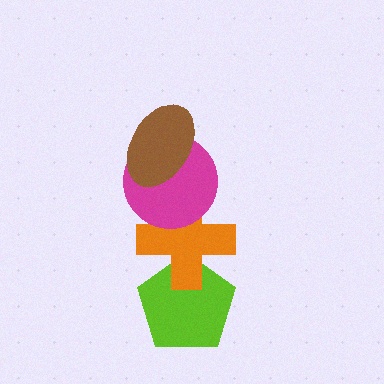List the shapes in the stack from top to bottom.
From top to bottom: the brown ellipse, the magenta circle, the orange cross, the lime pentagon.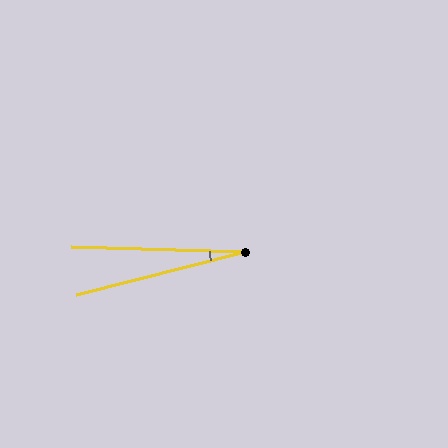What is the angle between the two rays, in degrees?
Approximately 16 degrees.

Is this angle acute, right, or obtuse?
It is acute.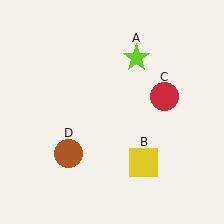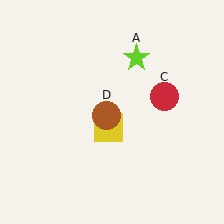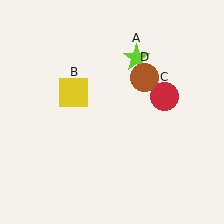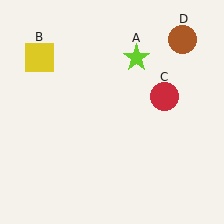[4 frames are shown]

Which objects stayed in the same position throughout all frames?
Lime star (object A) and red circle (object C) remained stationary.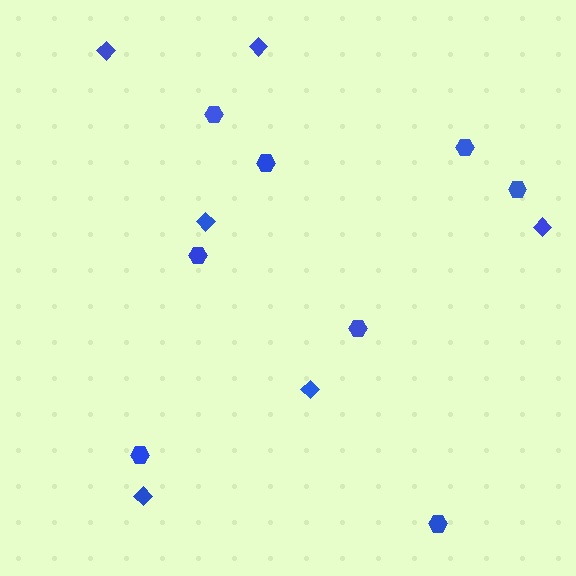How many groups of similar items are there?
There are 2 groups: one group of hexagons (8) and one group of diamonds (6).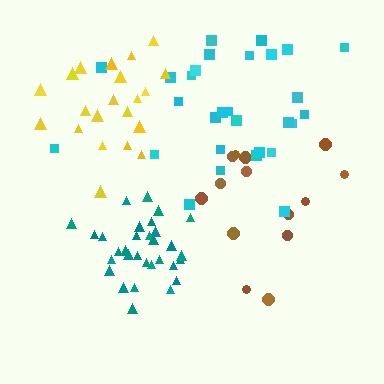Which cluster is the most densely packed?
Teal.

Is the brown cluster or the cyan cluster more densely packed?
Brown.